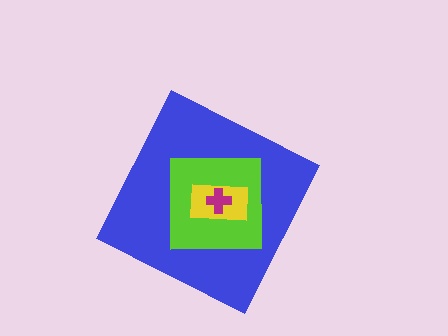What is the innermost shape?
The magenta cross.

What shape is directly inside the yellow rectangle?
The magenta cross.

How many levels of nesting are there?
4.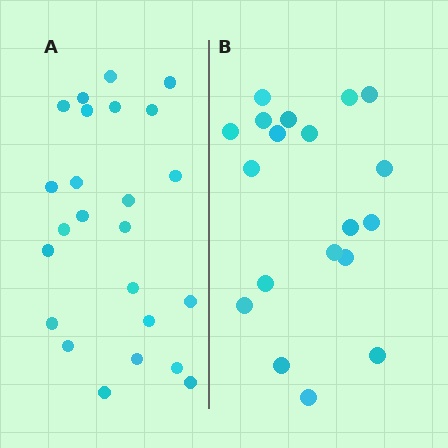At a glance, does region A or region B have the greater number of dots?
Region A (the left region) has more dots.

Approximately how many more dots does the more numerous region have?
Region A has about 5 more dots than region B.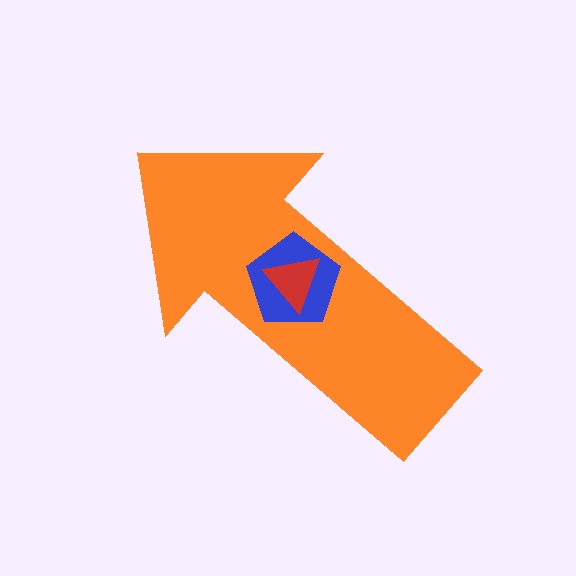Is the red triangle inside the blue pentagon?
Yes.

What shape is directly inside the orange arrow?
The blue pentagon.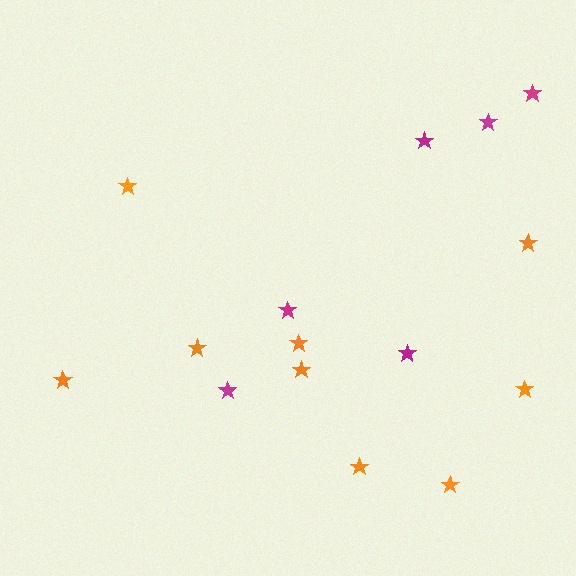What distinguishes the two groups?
There are 2 groups: one group of magenta stars (6) and one group of orange stars (9).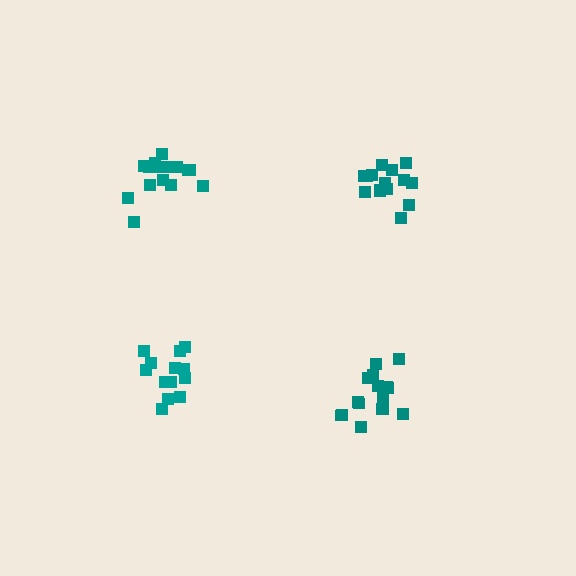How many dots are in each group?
Group 1: 16 dots, Group 2: 13 dots, Group 3: 16 dots, Group 4: 15 dots (60 total).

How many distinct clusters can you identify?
There are 4 distinct clusters.